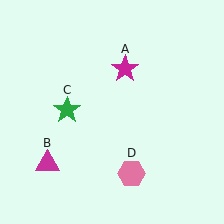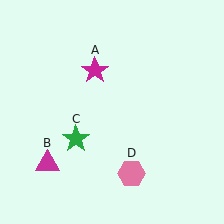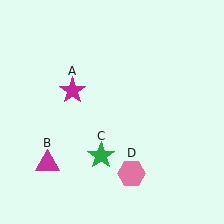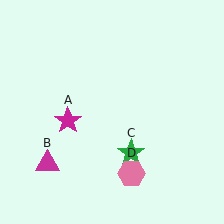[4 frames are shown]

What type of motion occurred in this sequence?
The magenta star (object A), green star (object C) rotated counterclockwise around the center of the scene.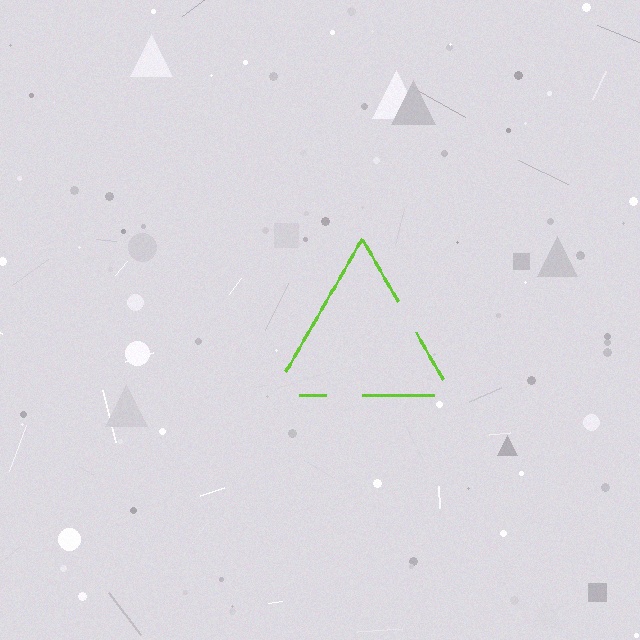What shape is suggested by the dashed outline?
The dashed outline suggests a triangle.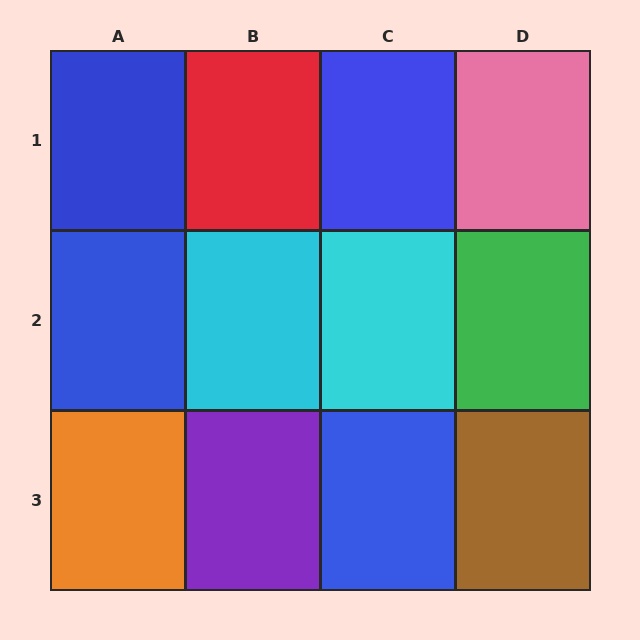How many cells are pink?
1 cell is pink.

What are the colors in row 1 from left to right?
Blue, red, blue, pink.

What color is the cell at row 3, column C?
Blue.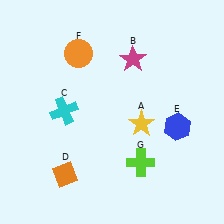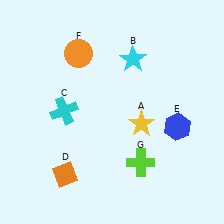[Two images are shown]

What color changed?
The star (B) changed from magenta in Image 1 to cyan in Image 2.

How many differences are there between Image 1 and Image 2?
There is 1 difference between the two images.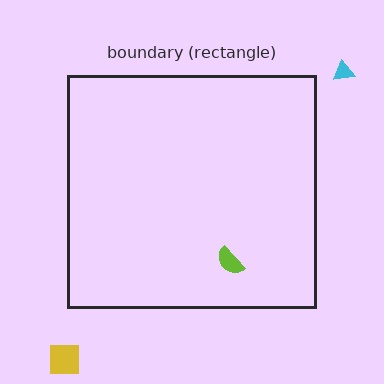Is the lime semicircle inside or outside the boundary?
Inside.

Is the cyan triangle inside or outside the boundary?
Outside.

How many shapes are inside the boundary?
1 inside, 2 outside.